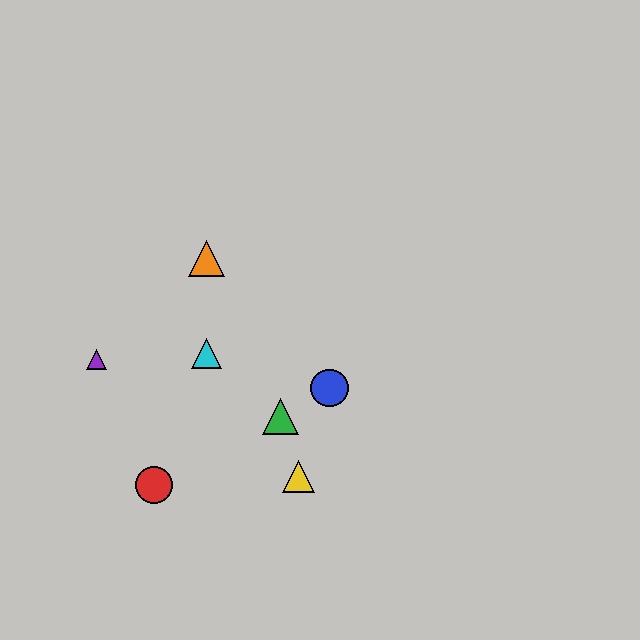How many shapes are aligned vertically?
2 shapes (the orange triangle, the cyan triangle) are aligned vertically.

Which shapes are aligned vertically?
The orange triangle, the cyan triangle are aligned vertically.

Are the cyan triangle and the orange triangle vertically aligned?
Yes, both are at x≈207.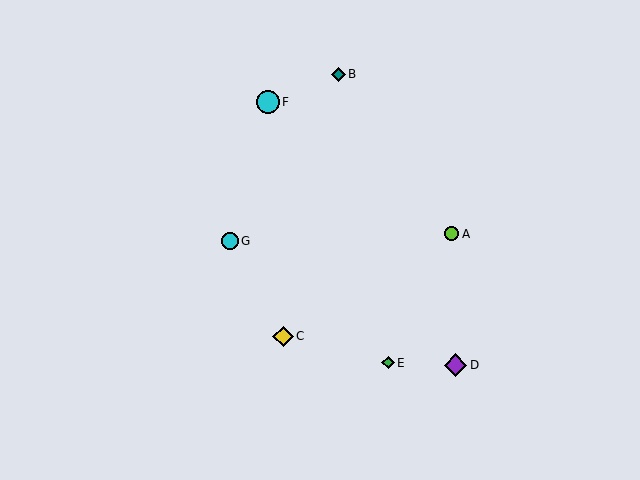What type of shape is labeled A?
Shape A is a lime circle.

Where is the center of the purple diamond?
The center of the purple diamond is at (456, 365).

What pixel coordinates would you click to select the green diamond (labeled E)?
Click at (388, 363) to select the green diamond E.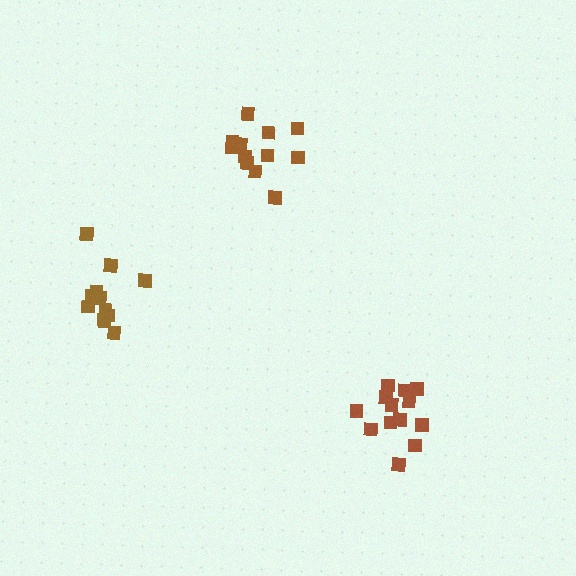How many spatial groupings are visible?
There are 3 spatial groupings.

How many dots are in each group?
Group 1: 12 dots, Group 2: 12 dots, Group 3: 13 dots (37 total).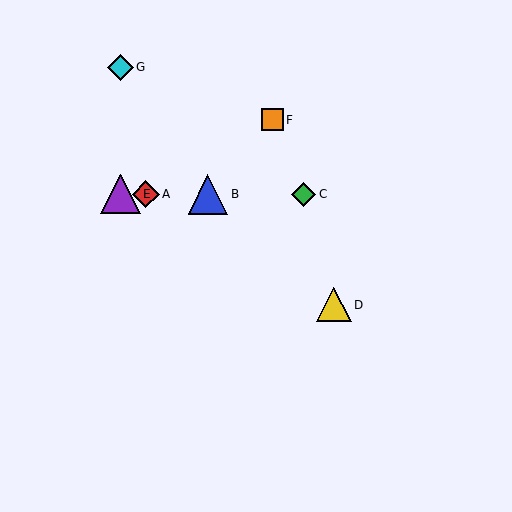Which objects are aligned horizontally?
Objects A, B, C, E are aligned horizontally.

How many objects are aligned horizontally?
4 objects (A, B, C, E) are aligned horizontally.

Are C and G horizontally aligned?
No, C is at y≈194 and G is at y≈67.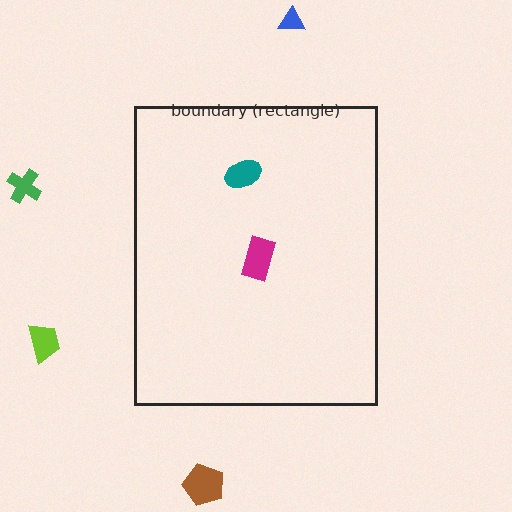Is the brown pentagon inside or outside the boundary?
Outside.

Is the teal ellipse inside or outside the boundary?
Inside.